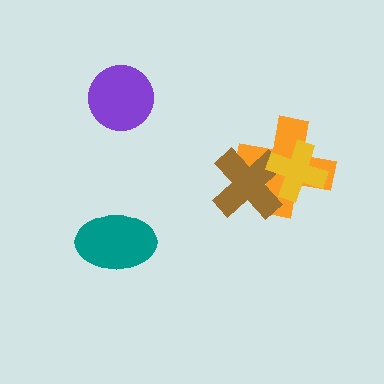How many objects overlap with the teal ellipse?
0 objects overlap with the teal ellipse.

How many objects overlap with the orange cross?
2 objects overlap with the orange cross.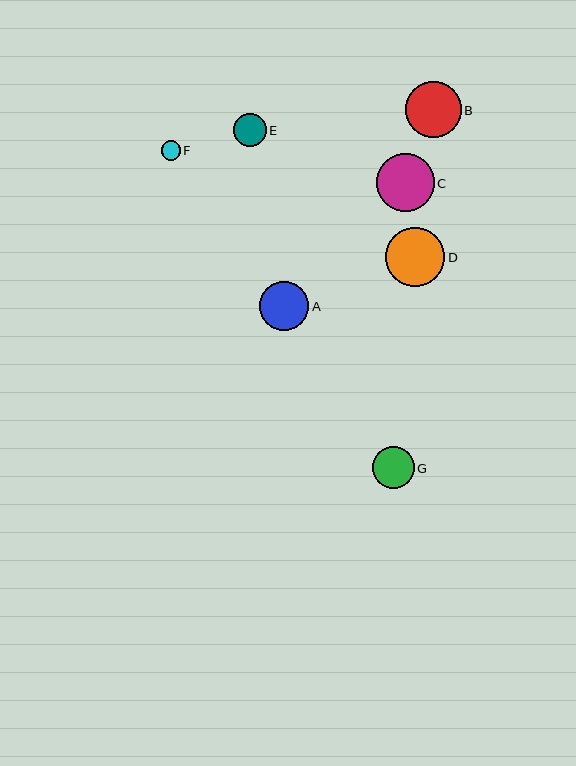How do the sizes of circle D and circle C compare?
Circle D and circle C are approximately the same size.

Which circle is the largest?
Circle D is the largest with a size of approximately 59 pixels.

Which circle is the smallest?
Circle F is the smallest with a size of approximately 19 pixels.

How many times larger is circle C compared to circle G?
Circle C is approximately 1.4 times the size of circle G.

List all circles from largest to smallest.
From largest to smallest: D, C, B, A, G, E, F.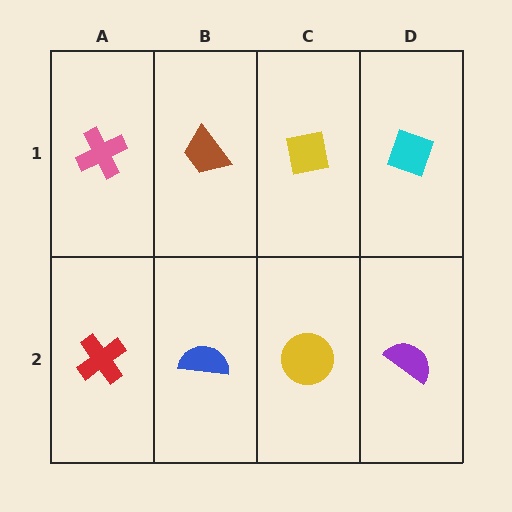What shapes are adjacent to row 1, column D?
A purple semicircle (row 2, column D), a yellow square (row 1, column C).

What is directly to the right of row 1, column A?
A brown trapezoid.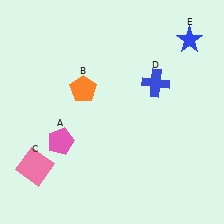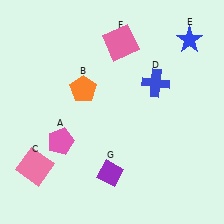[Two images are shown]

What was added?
A pink square (F), a purple diamond (G) were added in Image 2.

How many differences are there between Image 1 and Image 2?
There are 2 differences between the two images.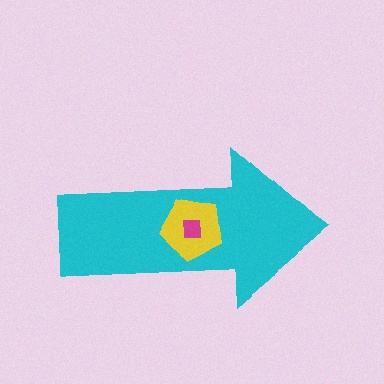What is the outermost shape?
The cyan arrow.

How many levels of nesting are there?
3.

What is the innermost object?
The magenta square.